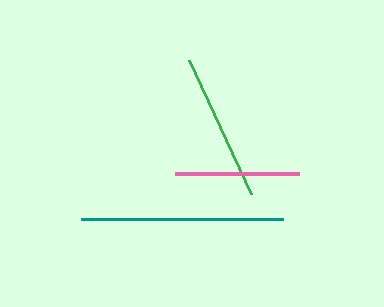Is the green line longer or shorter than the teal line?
The teal line is longer than the green line.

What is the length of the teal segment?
The teal segment is approximately 201 pixels long.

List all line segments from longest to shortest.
From longest to shortest: teal, green, pink.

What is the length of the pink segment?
The pink segment is approximately 125 pixels long.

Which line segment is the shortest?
The pink line is the shortest at approximately 125 pixels.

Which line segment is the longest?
The teal line is the longest at approximately 201 pixels.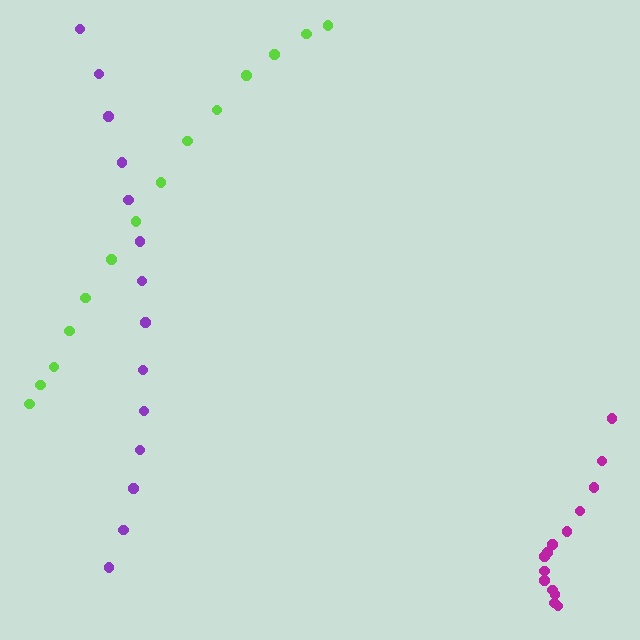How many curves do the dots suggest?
There are 3 distinct paths.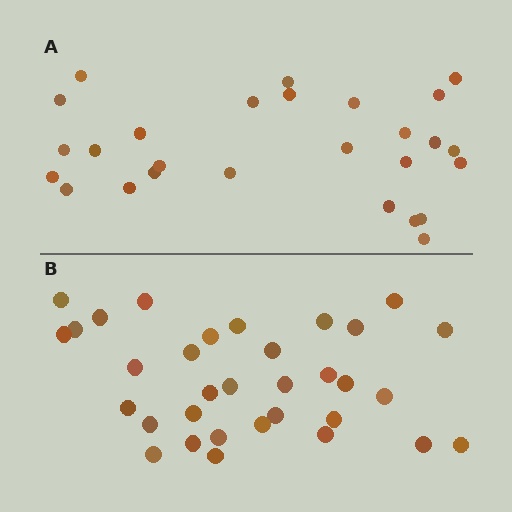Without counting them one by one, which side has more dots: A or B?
Region B (the bottom region) has more dots.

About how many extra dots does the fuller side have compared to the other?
Region B has about 6 more dots than region A.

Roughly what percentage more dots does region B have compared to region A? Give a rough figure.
About 20% more.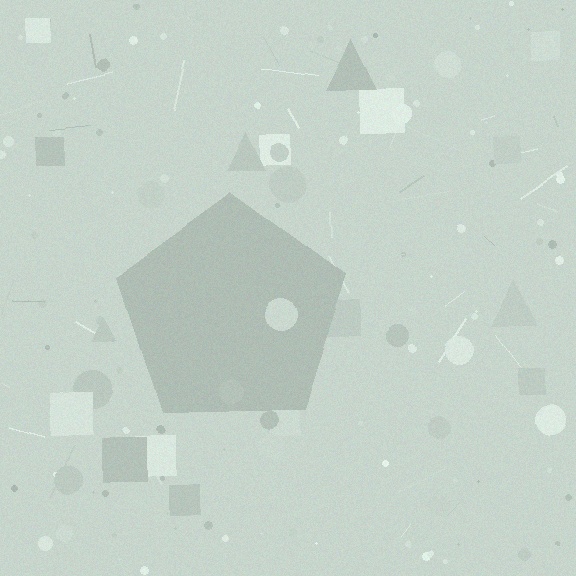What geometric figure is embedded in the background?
A pentagon is embedded in the background.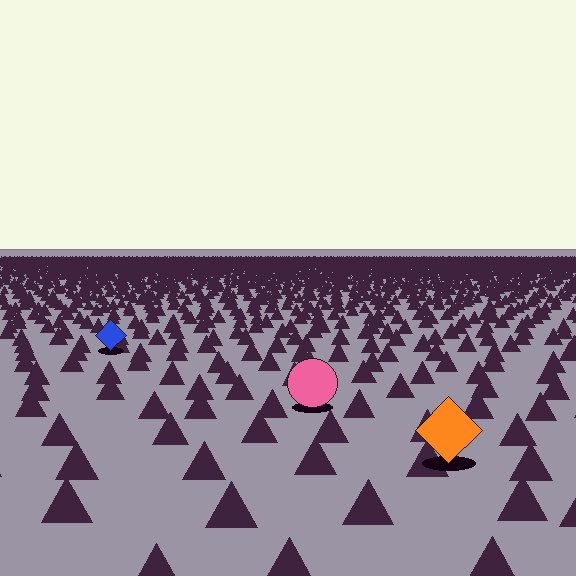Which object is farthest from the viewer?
The blue diamond is farthest from the viewer. It appears smaller and the ground texture around it is denser.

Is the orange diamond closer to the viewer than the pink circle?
Yes. The orange diamond is closer — you can tell from the texture gradient: the ground texture is coarser near it.